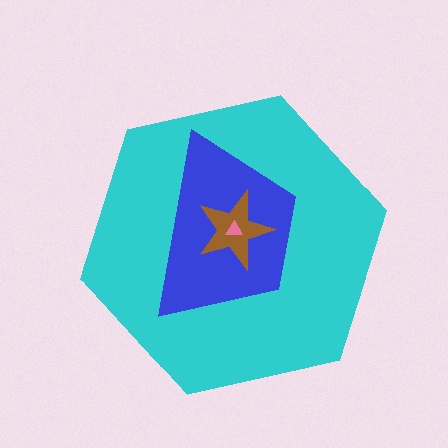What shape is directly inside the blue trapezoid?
The brown star.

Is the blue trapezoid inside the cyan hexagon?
Yes.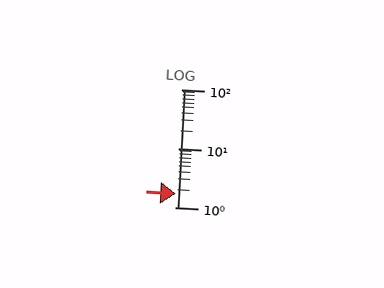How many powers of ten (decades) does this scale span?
The scale spans 2 decades, from 1 to 100.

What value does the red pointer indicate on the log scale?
The pointer indicates approximately 1.7.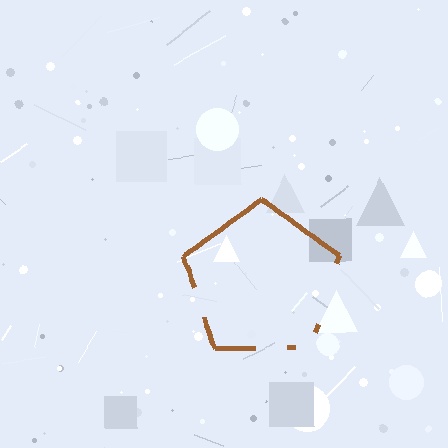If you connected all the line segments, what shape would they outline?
They would outline a pentagon.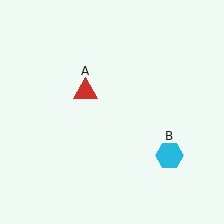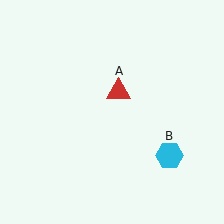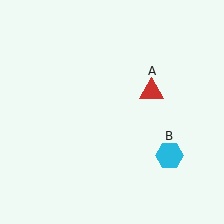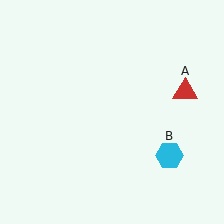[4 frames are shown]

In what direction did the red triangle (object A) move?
The red triangle (object A) moved right.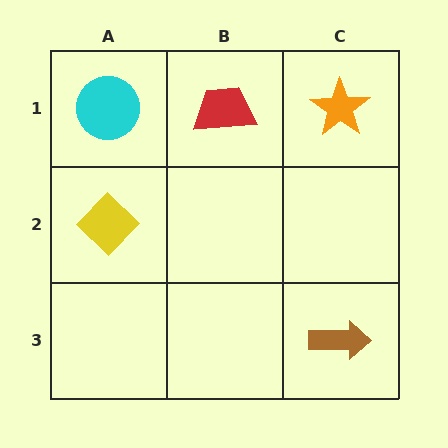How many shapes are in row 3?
1 shape.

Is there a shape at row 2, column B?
No, that cell is empty.